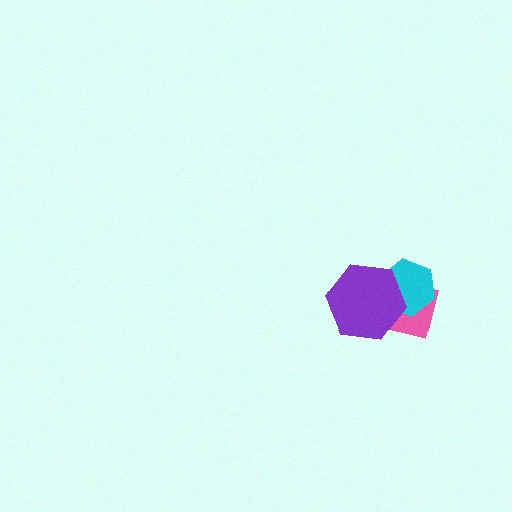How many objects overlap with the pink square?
2 objects overlap with the pink square.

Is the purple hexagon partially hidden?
No, no other shape covers it.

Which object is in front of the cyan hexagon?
The purple hexagon is in front of the cyan hexagon.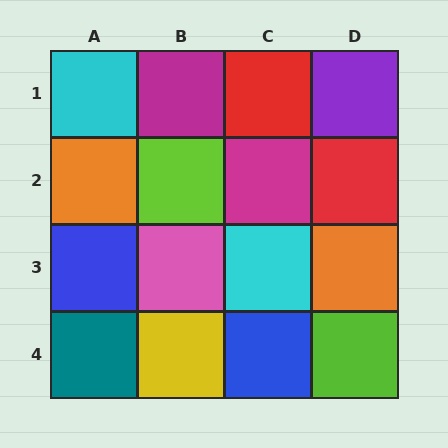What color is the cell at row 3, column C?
Cyan.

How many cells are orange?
2 cells are orange.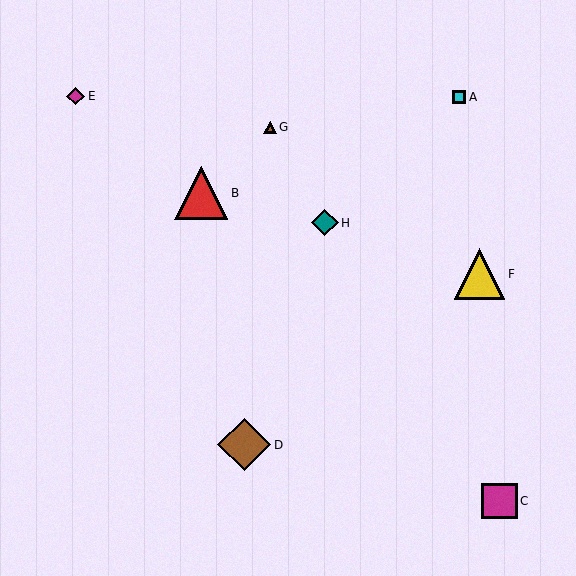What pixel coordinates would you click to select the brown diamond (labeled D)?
Click at (244, 445) to select the brown diamond D.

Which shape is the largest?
The brown diamond (labeled D) is the largest.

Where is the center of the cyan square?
The center of the cyan square is at (459, 97).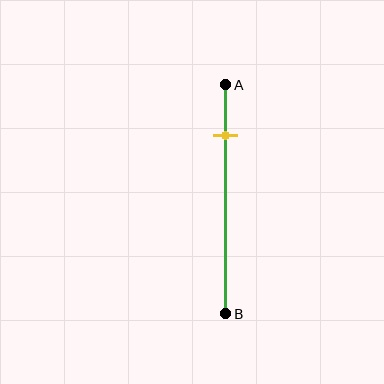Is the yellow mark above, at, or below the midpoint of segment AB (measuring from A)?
The yellow mark is above the midpoint of segment AB.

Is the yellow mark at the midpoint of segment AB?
No, the mark is at about 20% from A, not at the 50% midpoint.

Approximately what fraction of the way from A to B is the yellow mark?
The yellow mark is approximately 20% of the way from A to B.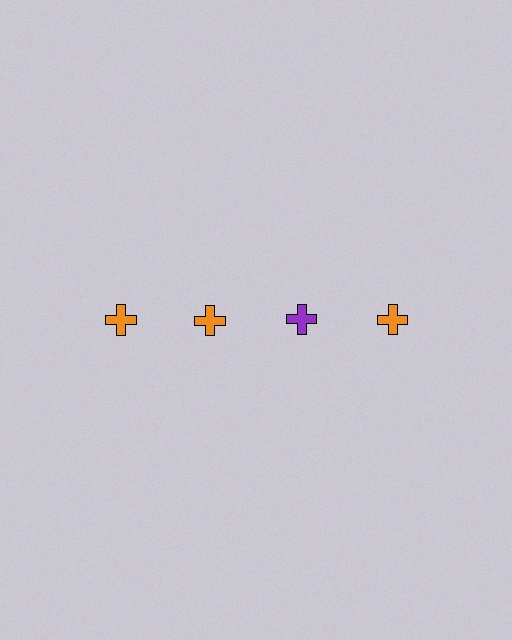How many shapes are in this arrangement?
There are 4 shapes arranged in a grid pattern.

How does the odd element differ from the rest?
It has a different color: purple instead of orange.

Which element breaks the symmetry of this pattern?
The purple cross in the top row, center column breaks the symmetry. All other shapes are orange crosses.